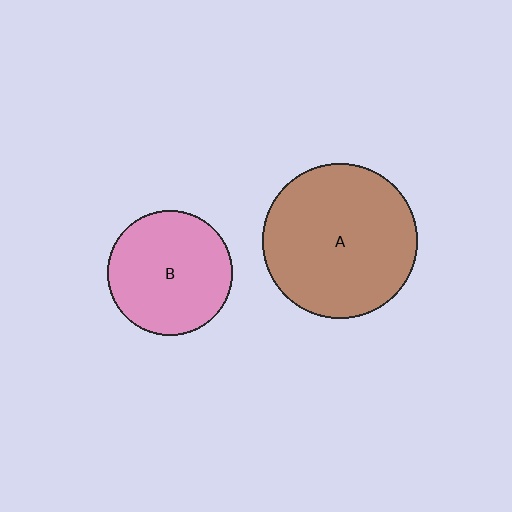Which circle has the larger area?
Circle A (brown).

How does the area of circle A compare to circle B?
Approximately 1.5 times.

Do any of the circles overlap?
No, none of the circles overlap.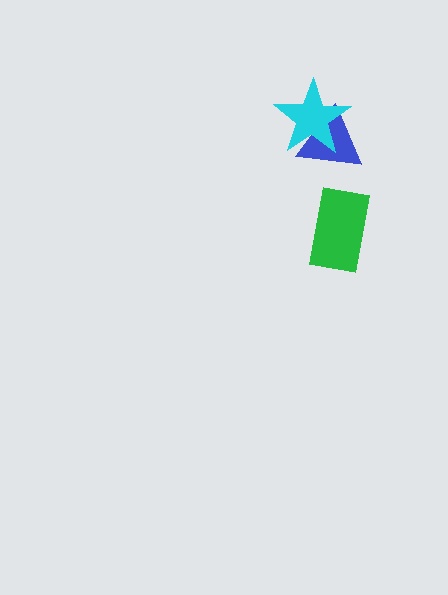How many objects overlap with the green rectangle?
0 objects overlap with the green rectangle.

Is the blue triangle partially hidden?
Yes, it is partially covered by another shape.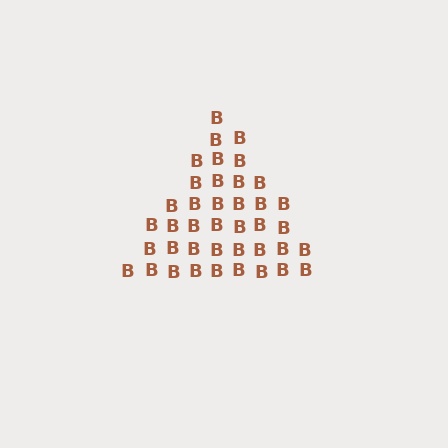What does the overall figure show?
The overall figure shows a triangle.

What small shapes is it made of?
It is made of small letter B's.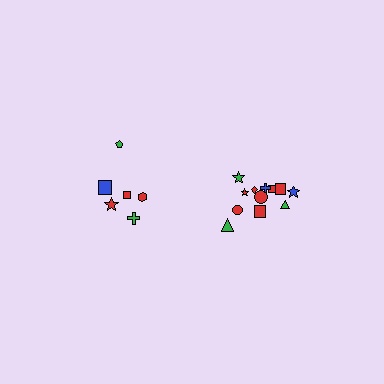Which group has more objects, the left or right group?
The right group.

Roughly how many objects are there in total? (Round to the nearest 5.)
Roughly 20 objects in total.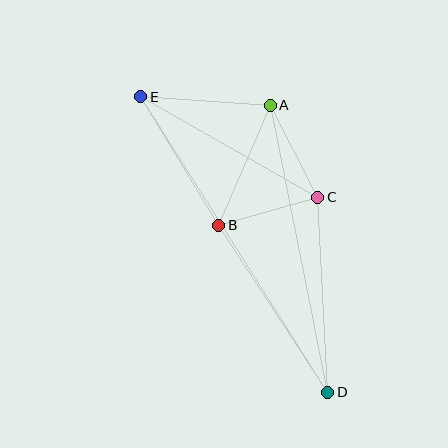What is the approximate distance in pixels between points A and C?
The distance between A and C is approximately 104 pixels.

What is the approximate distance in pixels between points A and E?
The distance between A and E is approximately 130 pixels.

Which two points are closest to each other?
Points B and C are closest to each other.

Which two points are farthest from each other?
Points D and E are farthest from each other.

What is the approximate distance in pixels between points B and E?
The distance between B and E is approximately 150 pixels.